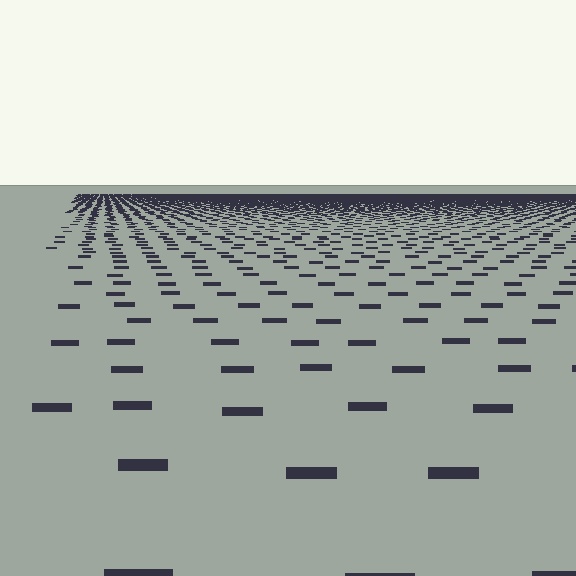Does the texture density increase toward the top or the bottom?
Density increases toward the top.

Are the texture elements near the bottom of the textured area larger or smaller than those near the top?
Larger. Near the bottom, elements are closer to the viewer and appear at a bigger on-screen size.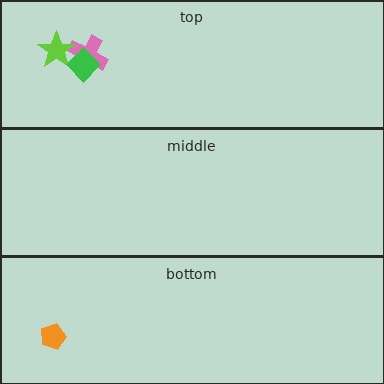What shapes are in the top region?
The pink cross, the lime star, the green diamond.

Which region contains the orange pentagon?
The bottom region.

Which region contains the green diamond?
The top region.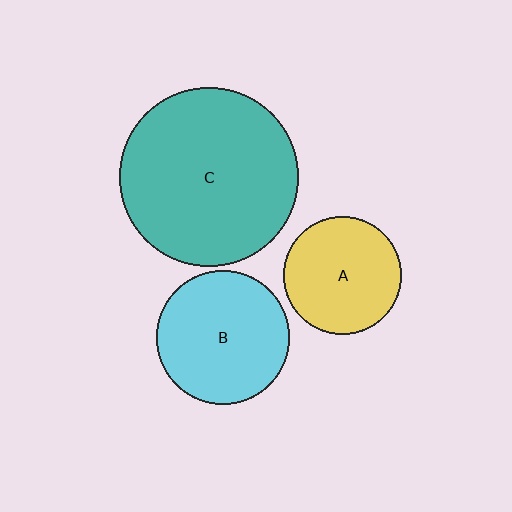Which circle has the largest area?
Circle C (teal).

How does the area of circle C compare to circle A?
Approximately 2.3 times.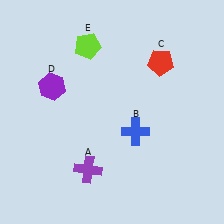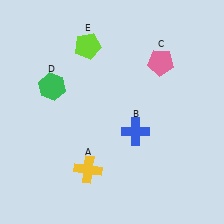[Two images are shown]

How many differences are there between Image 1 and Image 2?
There are 3 differences between the two images.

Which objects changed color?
A changed from purple to yellow. C changed from red to pink. D changed from purple to green.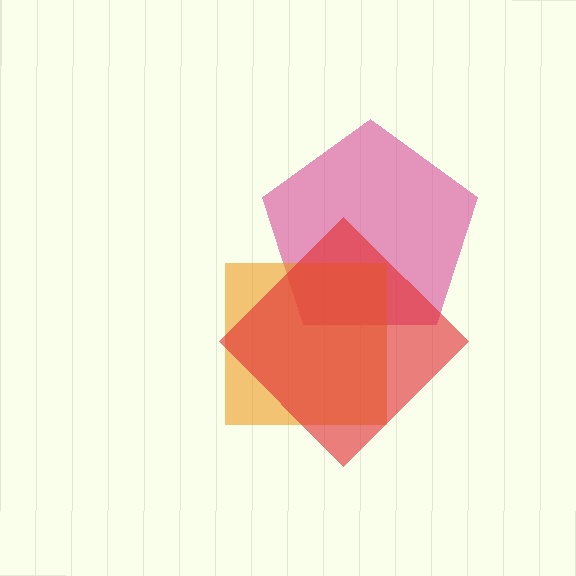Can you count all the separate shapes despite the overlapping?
Yes, there are 3 separate shapes.